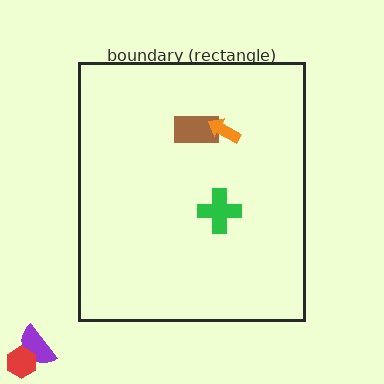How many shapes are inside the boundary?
3 inside, 2 outside.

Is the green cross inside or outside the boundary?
Inside.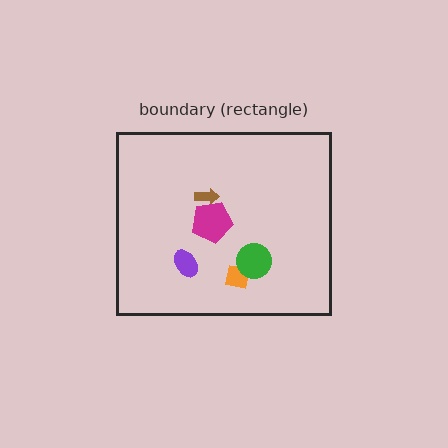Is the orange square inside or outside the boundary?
Inside.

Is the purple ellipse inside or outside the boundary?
Inside.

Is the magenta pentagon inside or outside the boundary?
Inside.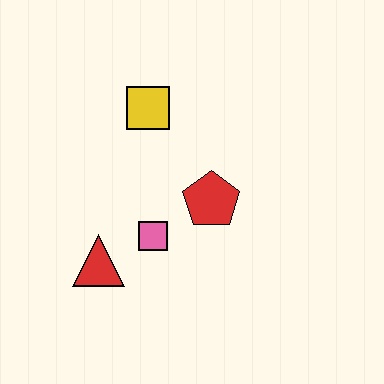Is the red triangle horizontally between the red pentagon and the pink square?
No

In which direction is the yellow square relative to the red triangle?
The yellow square is above the red triangle.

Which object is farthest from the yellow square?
The red triangle is farthest from the yellow square.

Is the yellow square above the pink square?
Yes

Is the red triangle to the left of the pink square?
Yes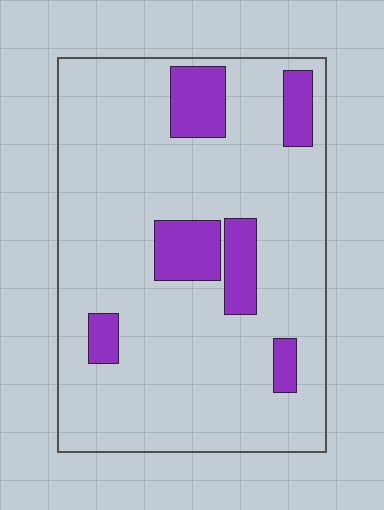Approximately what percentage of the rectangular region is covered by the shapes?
Approximately 15%.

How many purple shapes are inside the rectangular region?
6.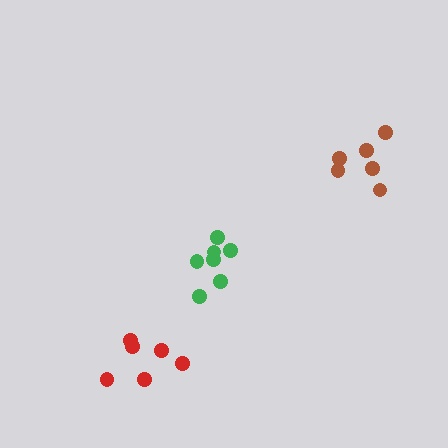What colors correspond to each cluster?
The clusters are colored: brown, green, red.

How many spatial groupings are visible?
There are 3 spatial groupings.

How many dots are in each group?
Group 1: 6 dots, Group 2: 7 dots, Group 3: 6 dots (19 total).